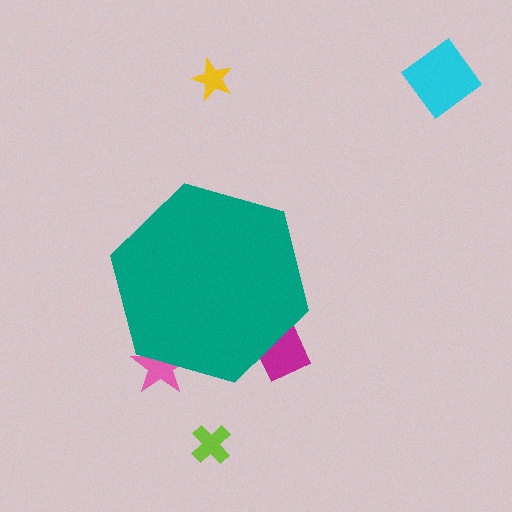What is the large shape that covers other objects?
A teal hexagon.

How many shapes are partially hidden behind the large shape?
2 shapes are partially hidden.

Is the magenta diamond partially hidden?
Yes, the magenta diamond is partially hidden behind the teal hexagon.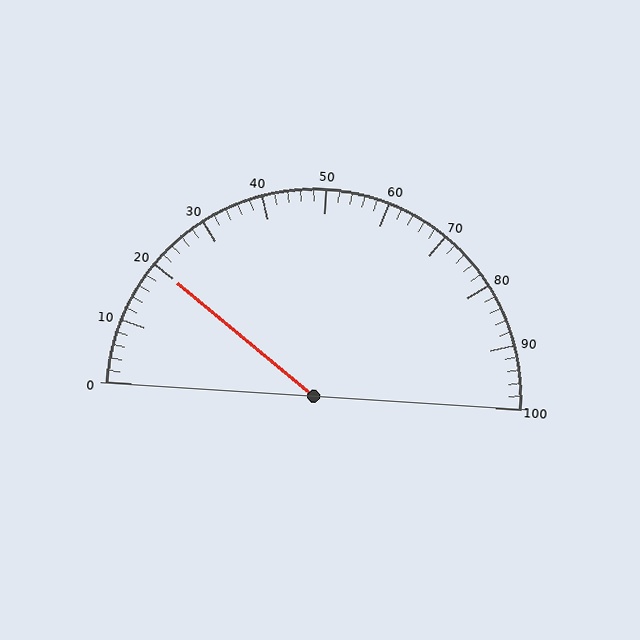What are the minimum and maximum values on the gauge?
The gauge ranges from 0 to 100.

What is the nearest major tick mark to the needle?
The nearest major tick mark is 20.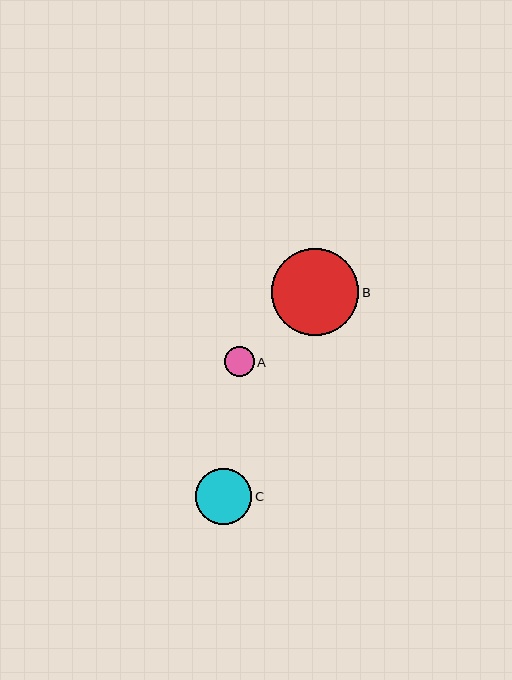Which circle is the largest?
Circle B is the largest with a size of approximately 87 pixels.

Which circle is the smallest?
Circle A is the smallest with a size of approximately 30 pixels.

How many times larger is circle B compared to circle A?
Circle B is approximately 2.9 times the size of circle A.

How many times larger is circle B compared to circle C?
Circle B is approximately 1.5 times the size of circle C.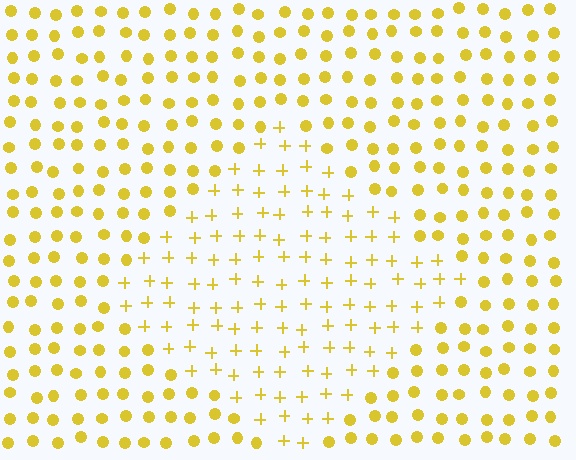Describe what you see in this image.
The image is filled with small yellow elements arranged in a uniform grid. A diamond-shaped region contains plus signs, while the surrounding area contains circles. The boundary is defined purely by the change in element shape.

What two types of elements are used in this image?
The image uses plus signs inside the diamond region and circles outside it.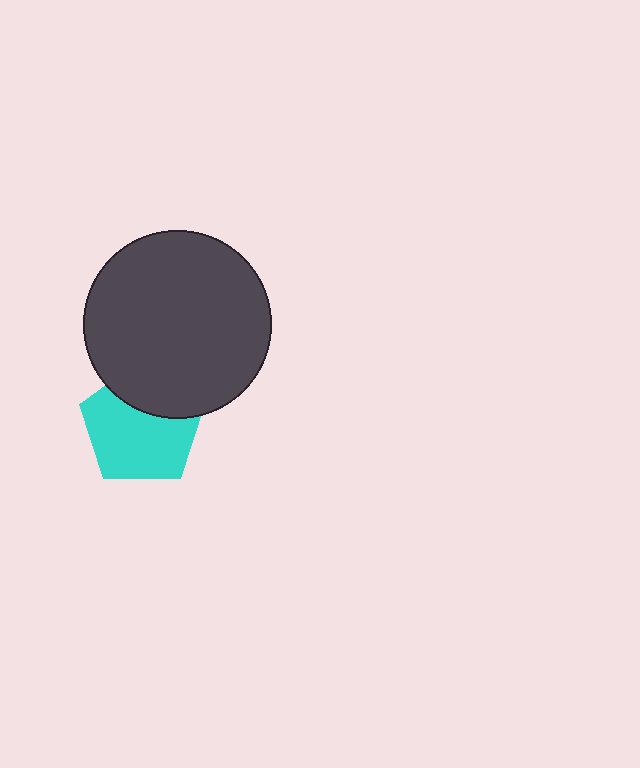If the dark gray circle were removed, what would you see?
You would see the complete cyan pentagon.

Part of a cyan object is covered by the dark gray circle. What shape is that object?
It is a pentagon.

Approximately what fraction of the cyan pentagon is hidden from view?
Roughly 31% of the cyan pentagon is hidden behind the dark gray circle.